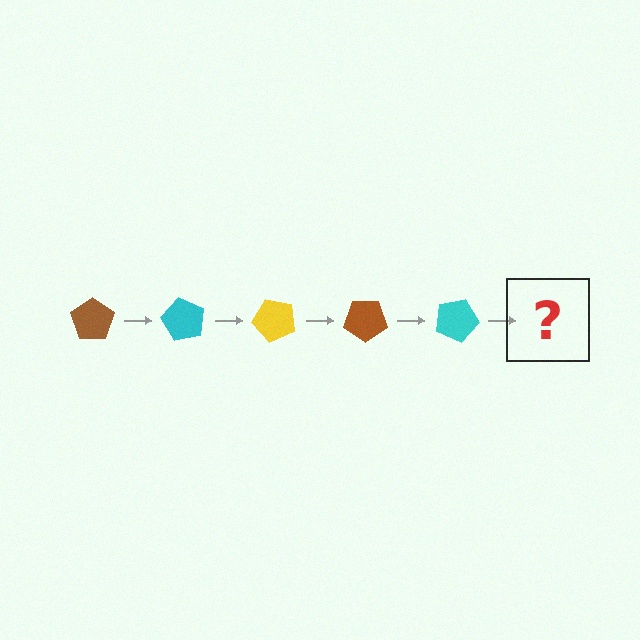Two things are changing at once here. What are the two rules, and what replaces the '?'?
The two rules are that it rotates 60 degrees each step and the color cycles through brown, cyan, and yellow. The '?' should be a yellow pentagon, rotated 300 degrees from the start.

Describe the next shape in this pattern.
It should be a yellow pentagon, rotated 300 degrees from the start.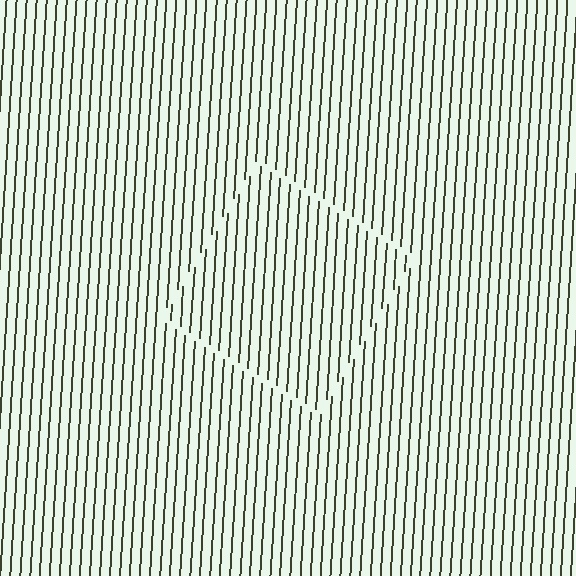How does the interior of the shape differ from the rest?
The interior of the shape contains the same grating, shifted by half a period — the contour is defined by the phase discontinuity where line-ends from the inner and outer gratings abut.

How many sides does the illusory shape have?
4 sides — the line-ends trace a square.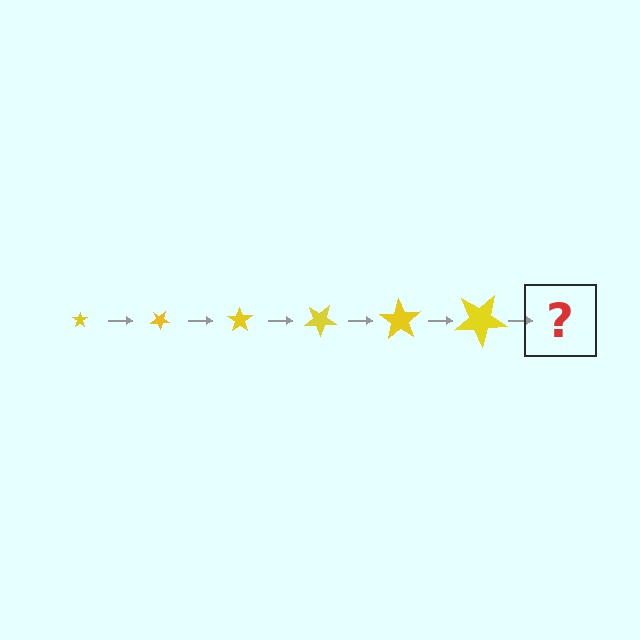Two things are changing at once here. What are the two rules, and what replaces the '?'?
The two rules are that the star grows larger each step and it rotates 35 degrees each step. The '?' should be a star, larger than the previous one and rotated 210 degrees from the start.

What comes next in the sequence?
The next element should be a star, larger than the previous one and rotated 210 degrees from the start.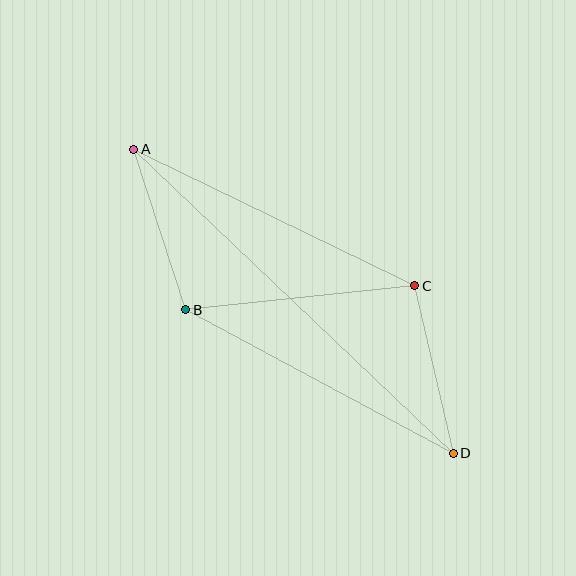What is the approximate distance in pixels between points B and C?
The distance between B and C is approximately 230 pixels.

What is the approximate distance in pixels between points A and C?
The distance between A and C is approximately 312 pixels.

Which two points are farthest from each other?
Points A and D are farthest from each other.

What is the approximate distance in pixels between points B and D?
The distance between B and D is approximately 303 pixels.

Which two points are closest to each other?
Points A and B are closest to each other.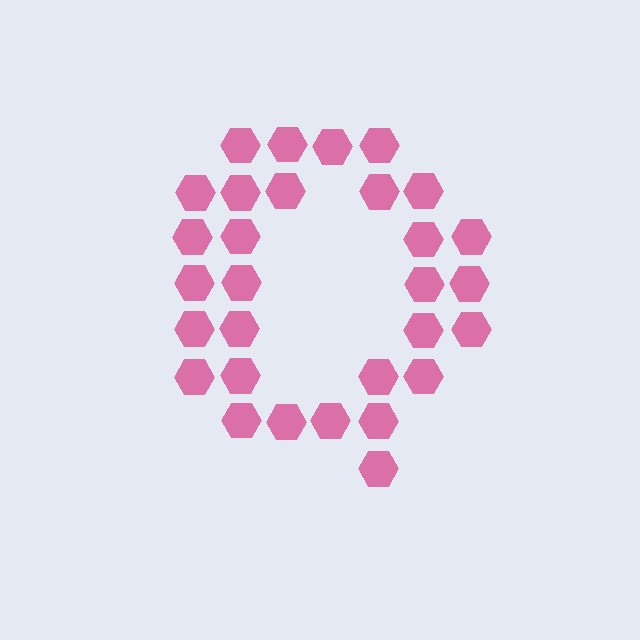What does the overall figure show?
The overall figure shows the letter Q.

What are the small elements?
The small elements are hexagons.